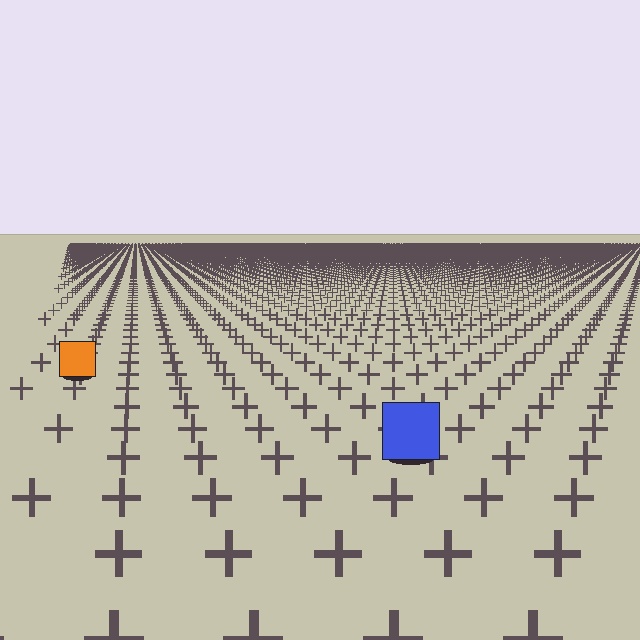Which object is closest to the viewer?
The blue square is closest. The texture marks near it are larger and more spread out.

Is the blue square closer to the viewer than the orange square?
Yes. The blue square is closer — you can tell from the texture gradient: the ground texture is coarser near it.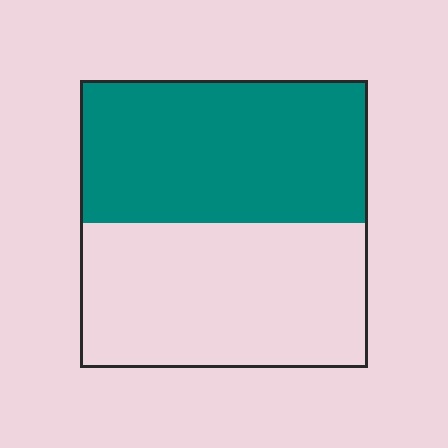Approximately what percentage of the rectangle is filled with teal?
Approximately 50%.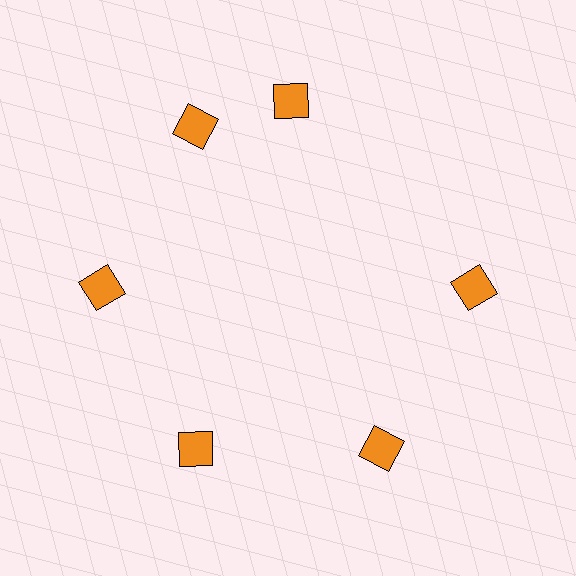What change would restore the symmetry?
The symmetry would be restored by rotating it back into even spacing with its neighbors so that all 6 diamonds sit at equal angles and equal distance from the center.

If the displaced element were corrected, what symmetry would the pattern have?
It would have 6-fold rotational symmetry — the pattern would map onto itself every 60 degrees.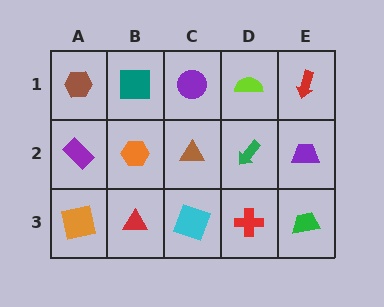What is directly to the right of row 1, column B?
A purple circle.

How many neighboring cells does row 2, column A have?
3.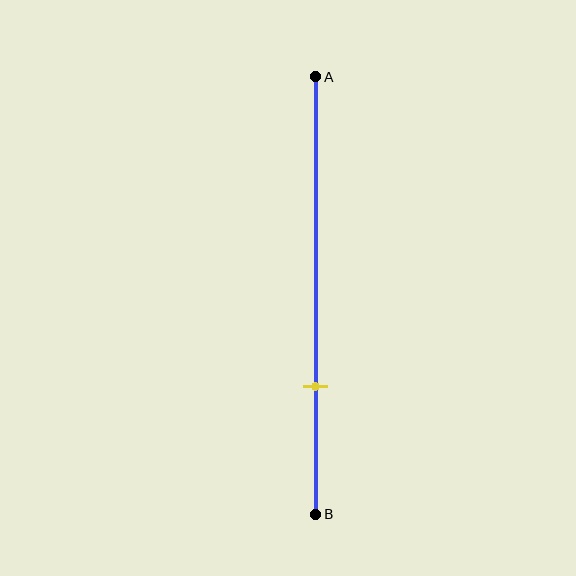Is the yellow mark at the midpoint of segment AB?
No, the mark is at about 70% from A, not at the 50% midpoint.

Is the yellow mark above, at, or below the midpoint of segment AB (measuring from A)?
The yellow mark is below the midpoint of segment AB.